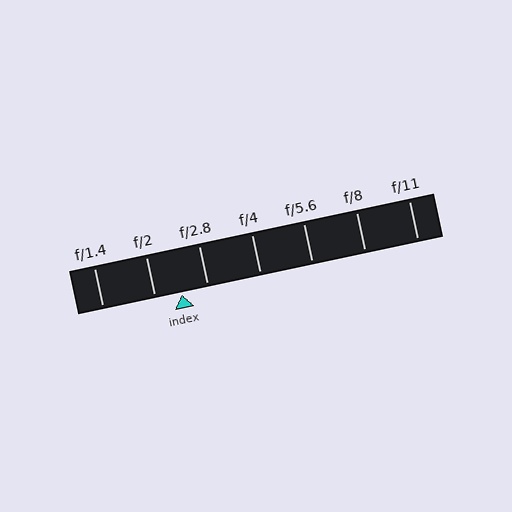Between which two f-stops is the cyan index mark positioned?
The index mark is between f/2 and f/2.8.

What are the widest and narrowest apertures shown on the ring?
The widest aperture shown is f/1.4 and the narrowest is f/11.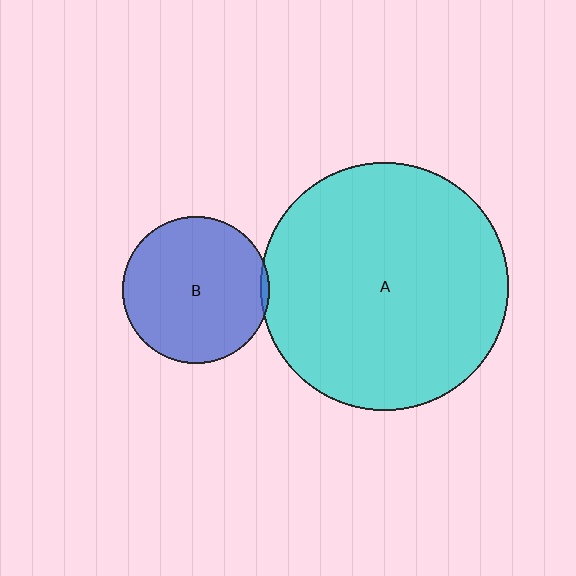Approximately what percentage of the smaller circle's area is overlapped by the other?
Approximately 5%.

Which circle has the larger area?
Circle A (cyan).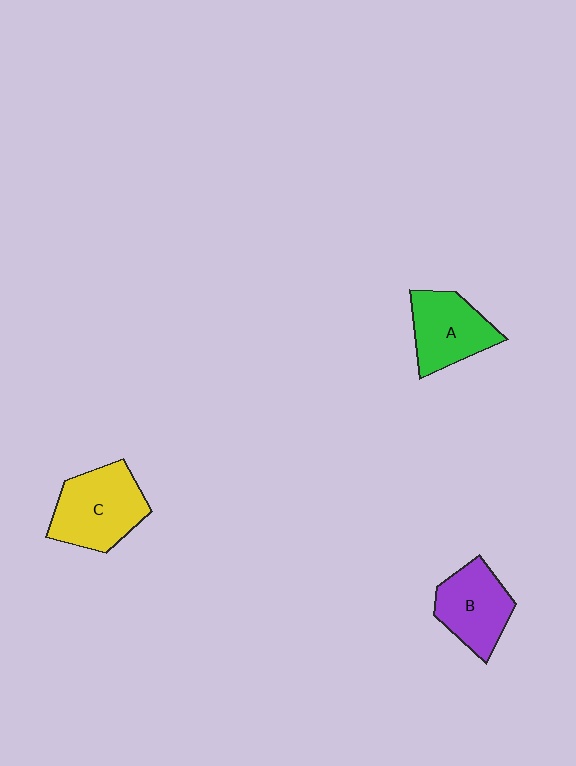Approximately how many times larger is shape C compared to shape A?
Approximately 1.2 times.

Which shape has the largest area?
Shape C (yellow).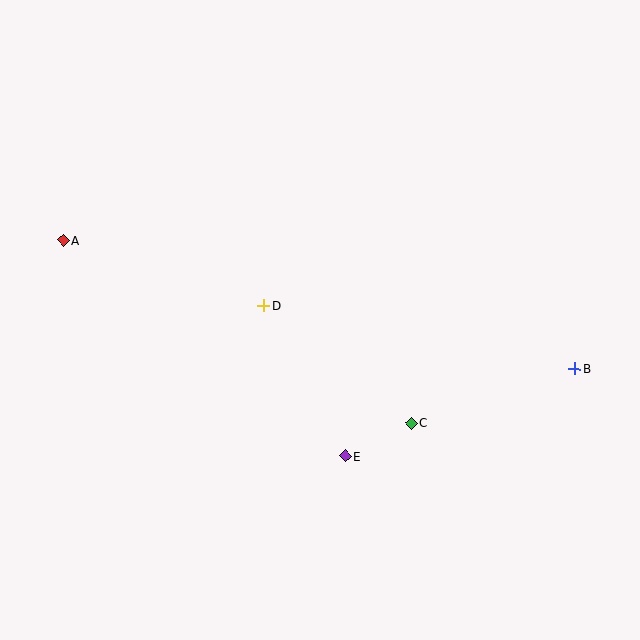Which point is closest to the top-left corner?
Point A is closest to the top-left corner.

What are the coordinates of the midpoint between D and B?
The midpoint between D and B is at (419, 337).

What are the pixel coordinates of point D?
Point D is at (264, 306).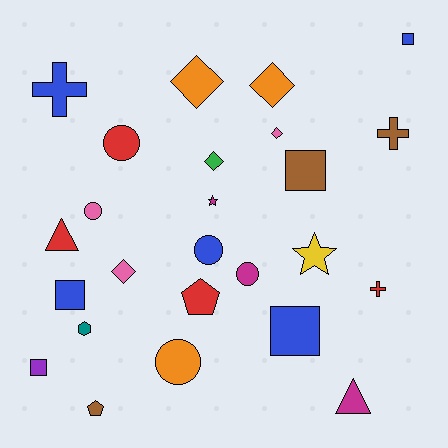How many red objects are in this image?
There are 4 red objects.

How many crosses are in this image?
There are 3 crosses.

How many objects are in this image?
There are 25 objects.